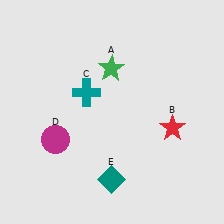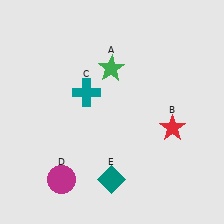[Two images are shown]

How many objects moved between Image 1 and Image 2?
1 object moved between the two images.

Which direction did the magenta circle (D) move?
The magenta circle (D) moved down.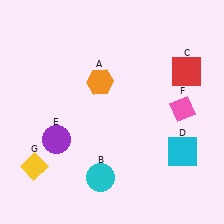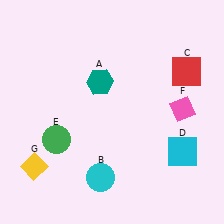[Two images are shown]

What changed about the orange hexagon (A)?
In Image 1, A is orange. In Image 2, it changed to teal.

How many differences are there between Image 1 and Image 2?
There are 2 differences between the two images.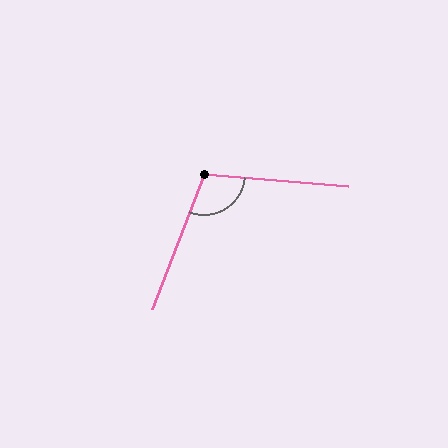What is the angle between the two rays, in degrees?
Approximately 106 degrees.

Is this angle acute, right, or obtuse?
It is obtuse.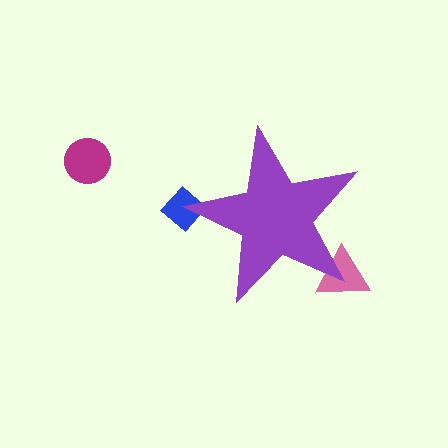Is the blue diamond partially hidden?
Yes, the blue diamond is partially hidden behind the purple star.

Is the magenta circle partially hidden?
No, the magenta circle is fully visible.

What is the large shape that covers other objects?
A purple star.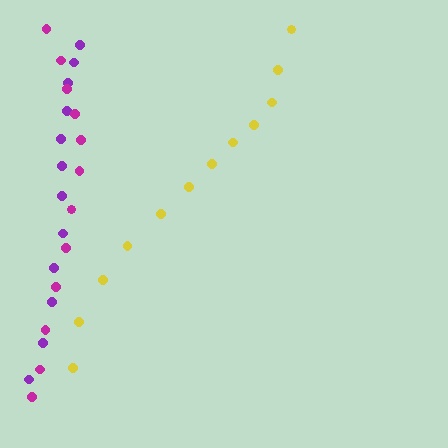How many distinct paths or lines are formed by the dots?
There are 3 distinct paths.